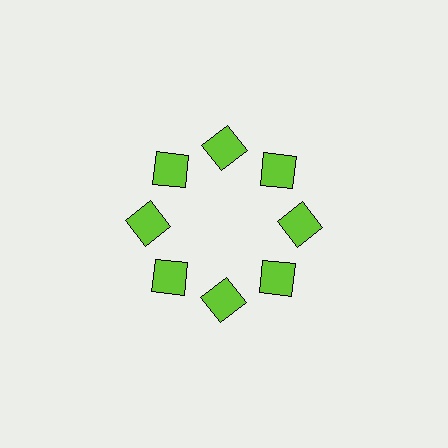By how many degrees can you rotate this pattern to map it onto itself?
The pattern maps onto itself every 45 degrees of rotation.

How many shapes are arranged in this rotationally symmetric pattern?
There are 8 shapes, arranged in 8 groups of 1.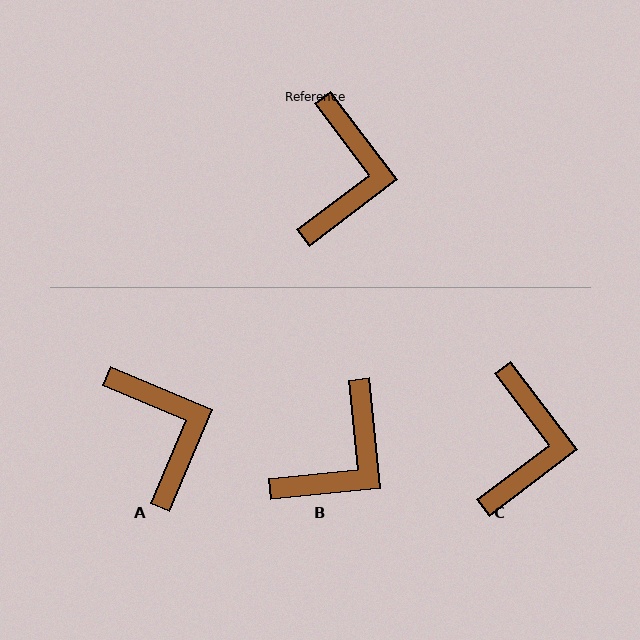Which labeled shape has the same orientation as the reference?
C.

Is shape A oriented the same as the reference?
No, it is off by about 30 degrees.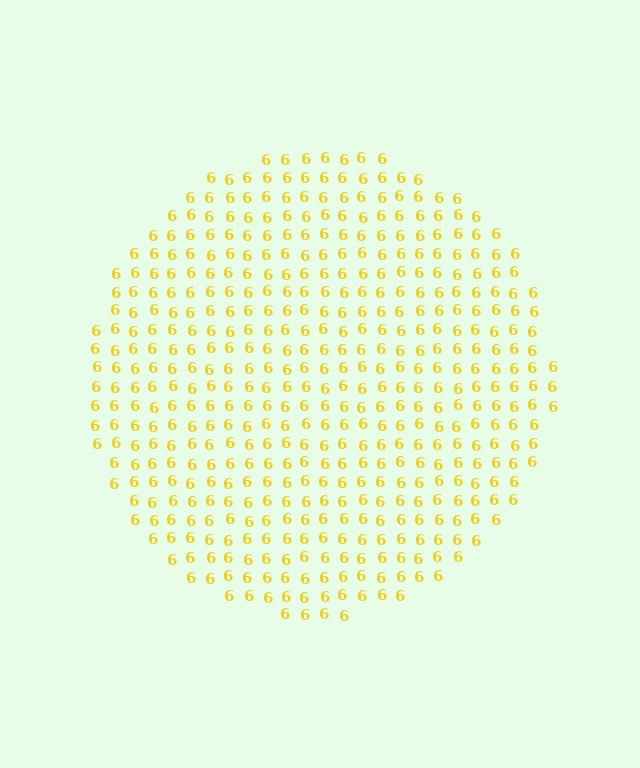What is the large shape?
The large shape is a circle.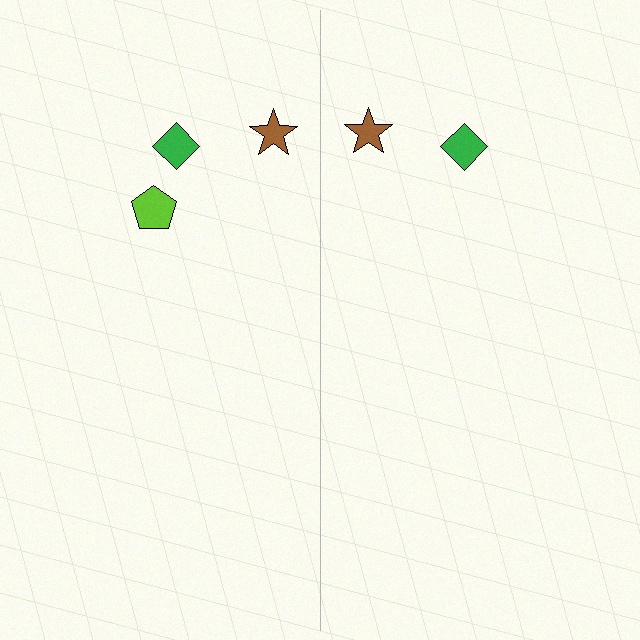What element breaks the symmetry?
A lime pentagon is missing from the right side.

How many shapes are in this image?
There are 5 shapes in this image.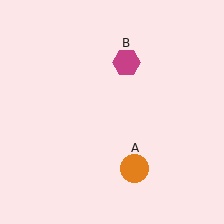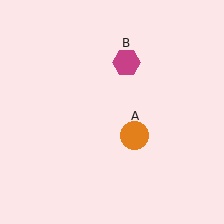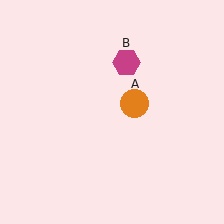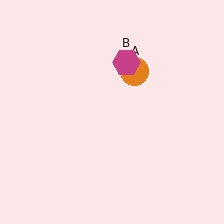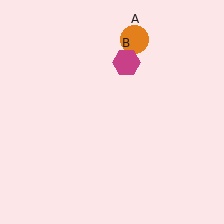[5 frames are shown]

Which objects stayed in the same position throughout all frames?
Magenta hexagon (object B) remained stationary.